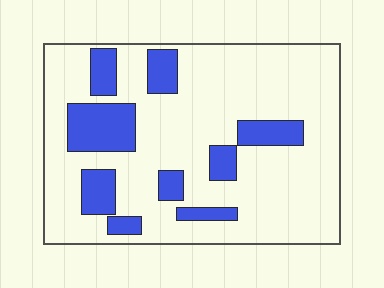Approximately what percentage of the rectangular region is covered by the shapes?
Approximately 20%.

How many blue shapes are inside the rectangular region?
9.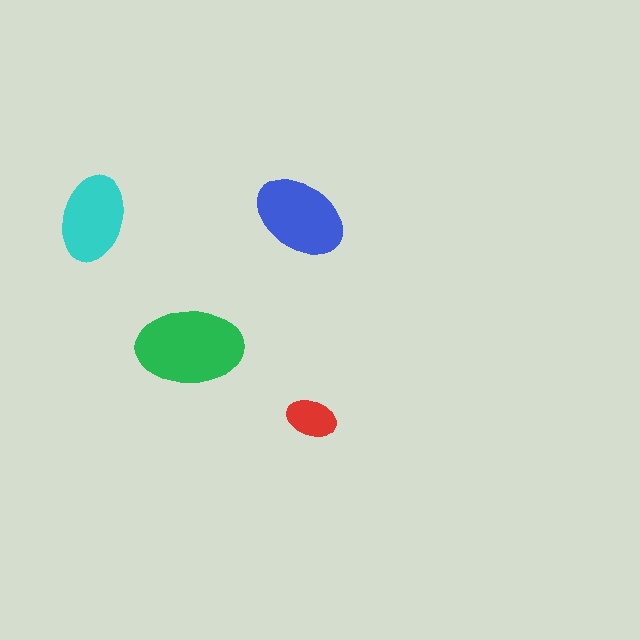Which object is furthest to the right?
The red ellipse is rightmost.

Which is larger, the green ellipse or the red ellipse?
The green one.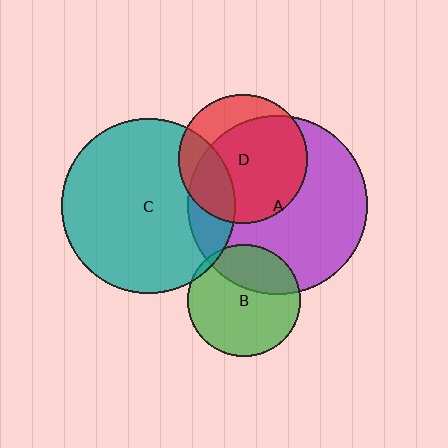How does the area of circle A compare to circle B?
Approximately 2.5 times.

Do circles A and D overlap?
Yes.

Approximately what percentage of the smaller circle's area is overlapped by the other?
Approximately 75%.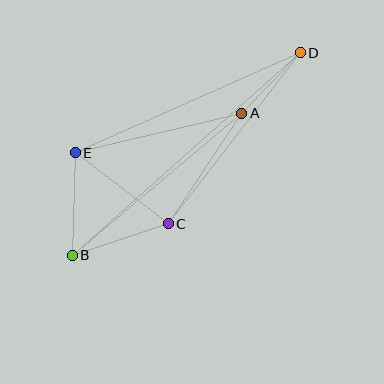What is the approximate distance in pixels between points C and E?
The distance between C and E is approximately 117 pixels.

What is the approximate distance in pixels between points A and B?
The distance between A and B is approximately 221 pixels.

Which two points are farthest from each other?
Points B and D are farthest from each other.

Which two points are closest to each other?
Points A and D are closest to each other.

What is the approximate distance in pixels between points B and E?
The distance between B and E is approximately 103 pixels.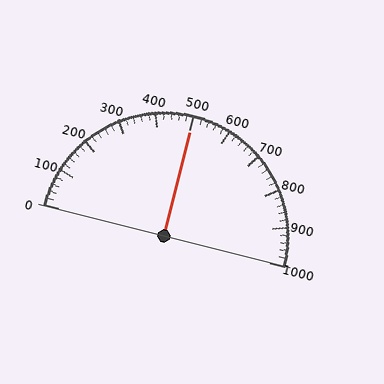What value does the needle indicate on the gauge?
The needle indicates approximately 500.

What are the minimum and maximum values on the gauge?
The gauge ranges from 0 to 1000.